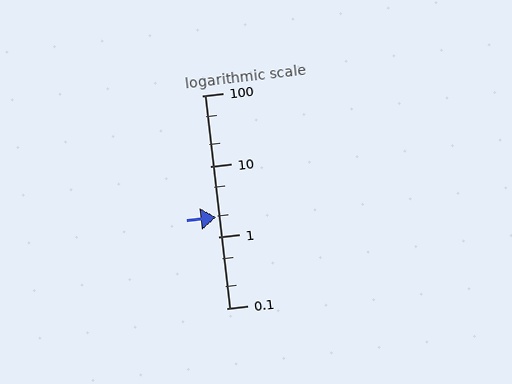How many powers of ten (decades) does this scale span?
The scale spans 3 decades, from 0.1 to 100.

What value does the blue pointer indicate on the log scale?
The pointer indicates approximately 1.9.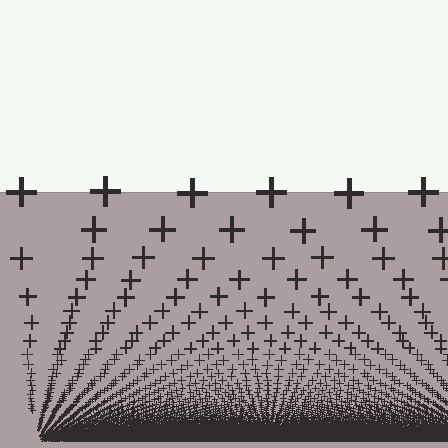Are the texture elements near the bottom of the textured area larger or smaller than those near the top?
Smaller. The gradient is inverted — elements near the bottom are smaller and denser.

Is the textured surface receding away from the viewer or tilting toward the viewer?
The surface appears to tilt toward the viewer. Texture elements get larger and sparser toward the top.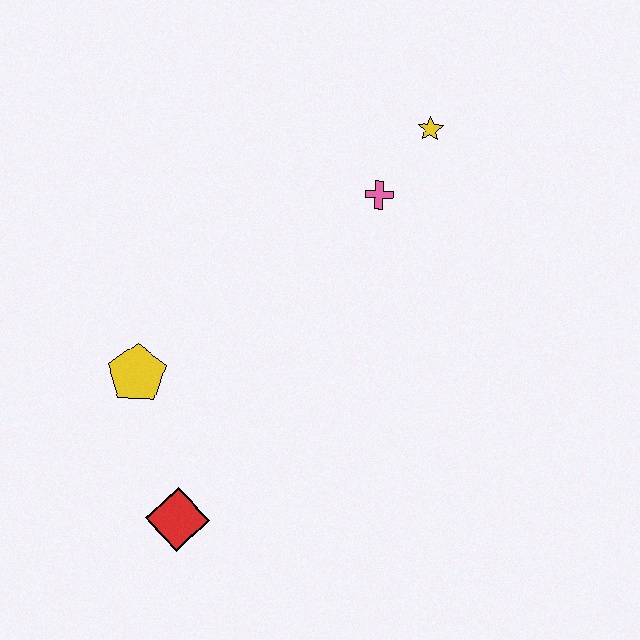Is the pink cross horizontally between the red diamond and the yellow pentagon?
No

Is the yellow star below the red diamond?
No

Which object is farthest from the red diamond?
The yellow star is farthest from the red diamond.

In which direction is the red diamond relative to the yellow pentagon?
The red diamond is below the yellow pentagon.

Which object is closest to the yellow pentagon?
The red diamond is closest to the yellow pentagon.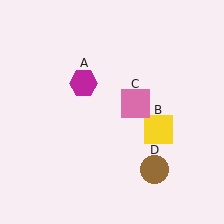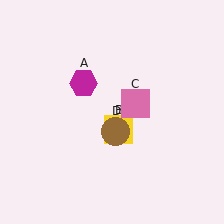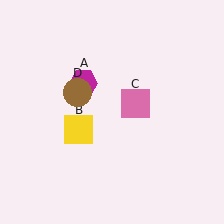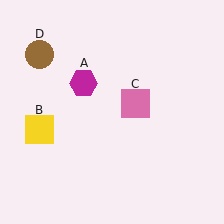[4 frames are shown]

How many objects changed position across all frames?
2 objects changed position: yellow square (object B), brown circle (object D).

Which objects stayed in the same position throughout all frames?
Magenta hexagon (object A) and pink square (object C) remained stationary.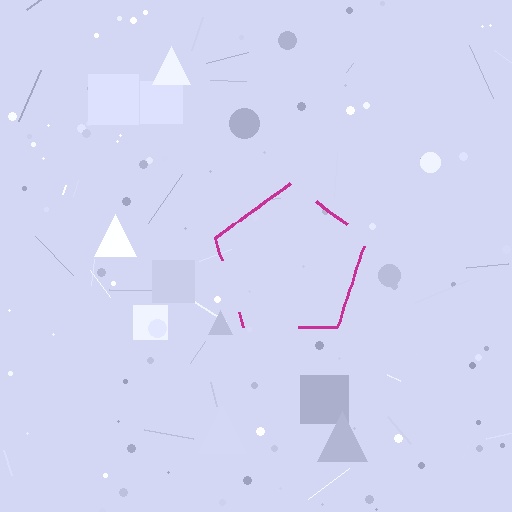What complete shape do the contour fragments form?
The contour fragments form a pentagon.